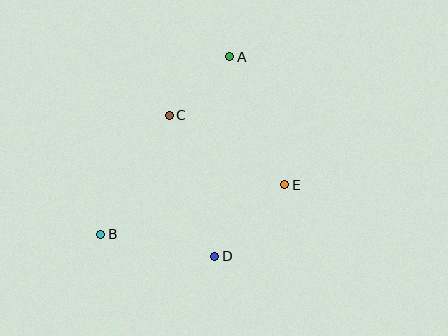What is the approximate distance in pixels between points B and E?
The distance between B and E is approximately 190 pixels.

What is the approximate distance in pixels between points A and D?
The distance between A and D is approximately 200 pixels.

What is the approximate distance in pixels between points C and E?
The distance between C and E is approximately 135 pixels.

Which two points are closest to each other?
Points A and C are closest to each other.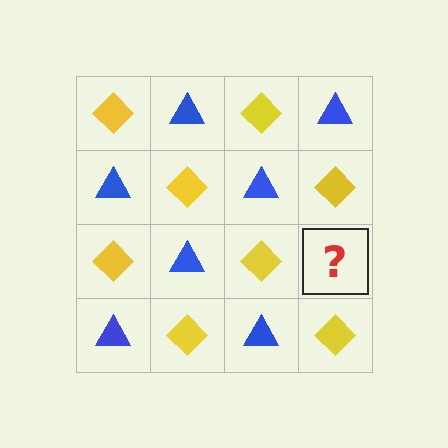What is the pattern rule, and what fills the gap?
The rule is that it alternates yellow diamond and blue triangle in a checkerboard pattern. The gap should be filled with a blue triangle.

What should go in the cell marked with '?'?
The missing cell should contain a blue triangle.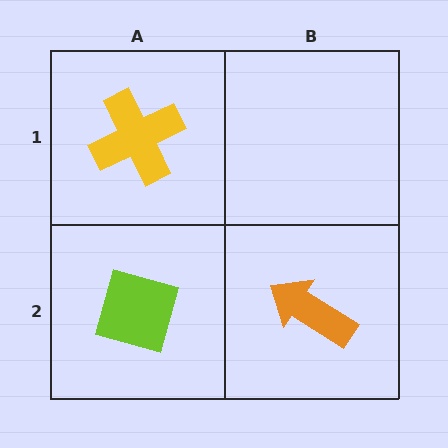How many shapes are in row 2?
2 shapes.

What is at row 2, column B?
An orange arrow.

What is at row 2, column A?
A lime diamond.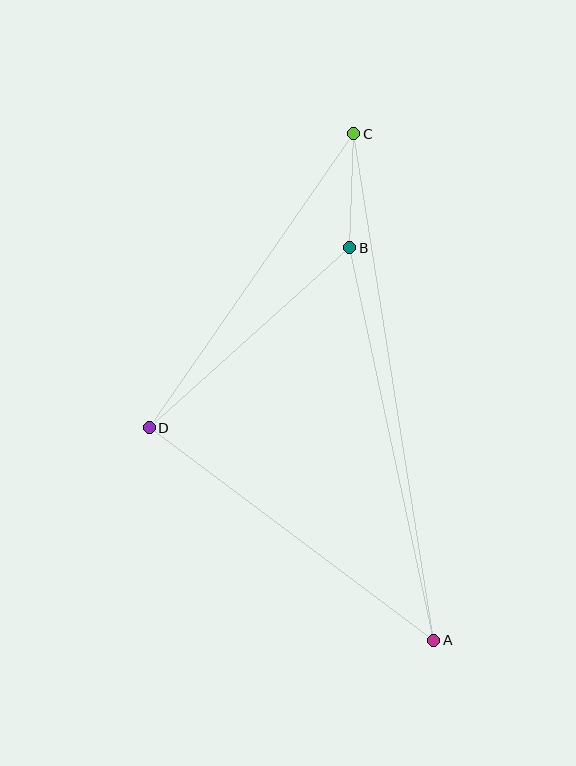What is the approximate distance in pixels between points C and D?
The distance between C and D is approximately 358 pixels.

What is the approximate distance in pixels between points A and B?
The distance between A and B is approximately 402 pixels.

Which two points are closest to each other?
Points B and C are closest to each other.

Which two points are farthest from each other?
Points A and C are farthest from each other.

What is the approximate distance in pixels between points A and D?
The distance between A and D is approximately 355 pixels.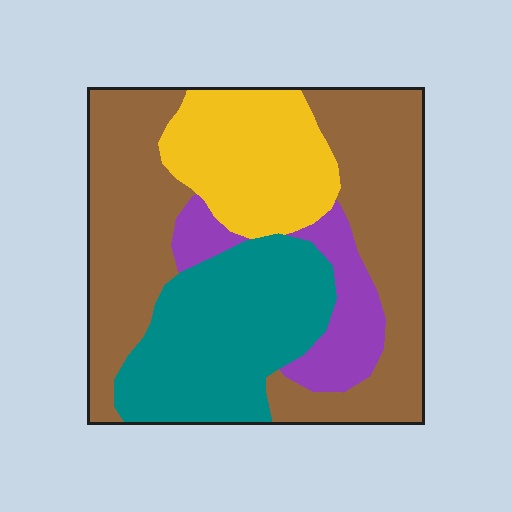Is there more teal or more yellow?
Teal.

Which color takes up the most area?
Brown, at roughly 45%.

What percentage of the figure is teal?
Teal covers 25% of the figure.